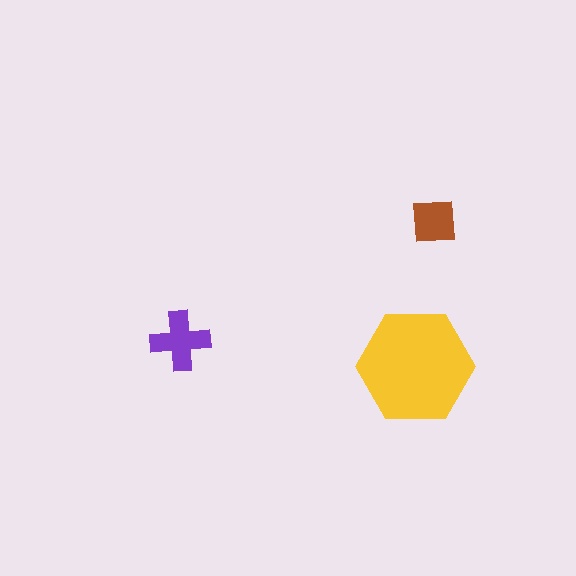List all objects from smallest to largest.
The brown square, the purple cross, the yellow hexagon.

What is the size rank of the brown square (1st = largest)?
3rd.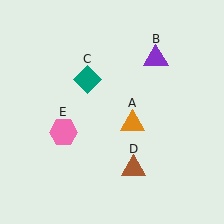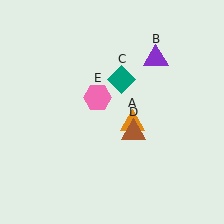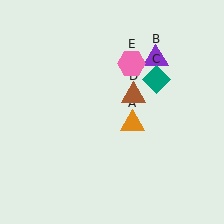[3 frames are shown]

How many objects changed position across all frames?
3 objects changed position: teal diamond (object C), brown triangle (object D), pink hexagon (object E).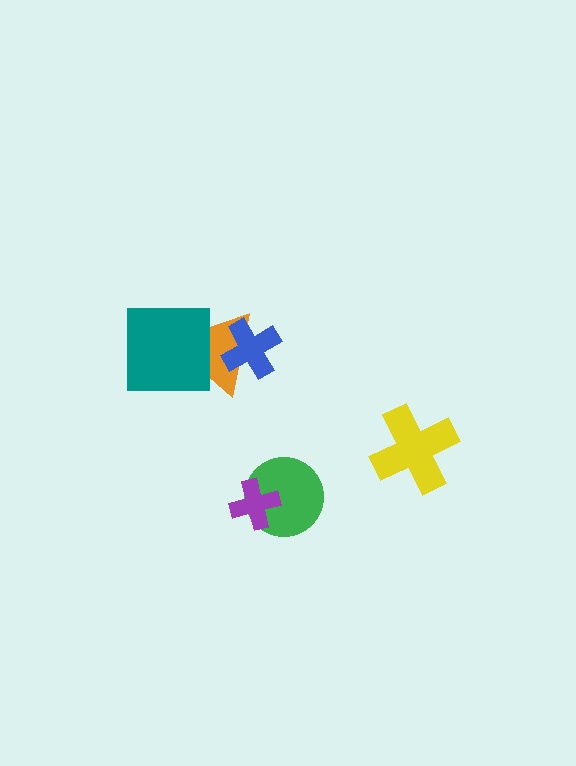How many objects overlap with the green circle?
1 object overlaps with the green circle.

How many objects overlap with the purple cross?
1 object overlaps with the purple cross.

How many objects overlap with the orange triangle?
2 objects overlap with the orange triangle.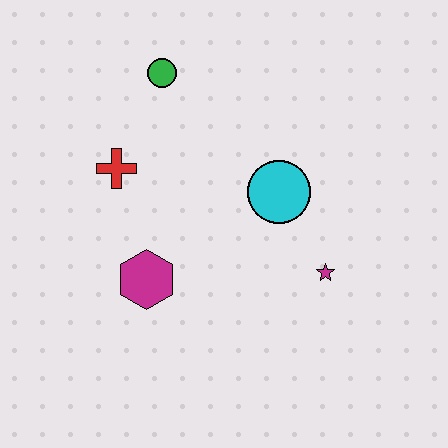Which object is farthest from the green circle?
The magenta star is farthest from the green circle.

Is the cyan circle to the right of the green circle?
Yes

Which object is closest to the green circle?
The red cross is closest to the green circle.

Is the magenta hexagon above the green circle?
No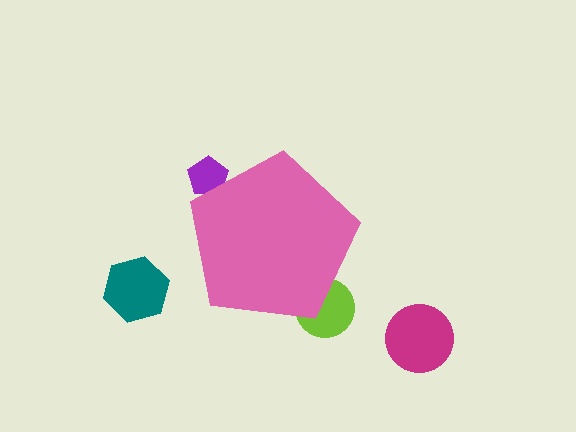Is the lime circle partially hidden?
Yes, the lime circle is partially hidden behind the pink pentagon.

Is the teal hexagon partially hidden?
No, the teal hexagon is fully visible.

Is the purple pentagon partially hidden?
Yes, the purple pentagon is partially hidden behind the pink pentagon.